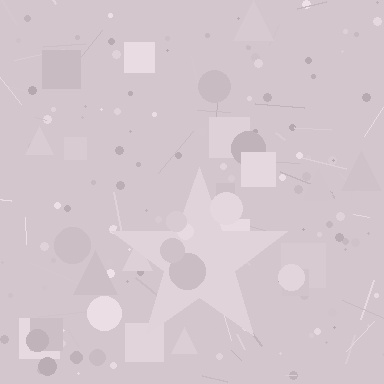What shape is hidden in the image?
A star is hidden in the image.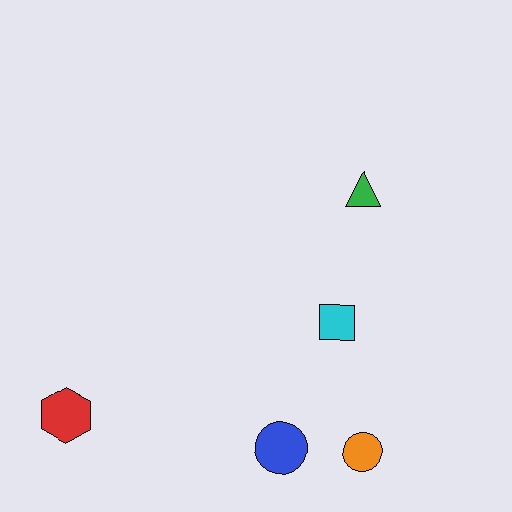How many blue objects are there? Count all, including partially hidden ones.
There is 1 blue object.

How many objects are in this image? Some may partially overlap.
There are 5 objects.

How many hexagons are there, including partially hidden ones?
There is 1 hexagon.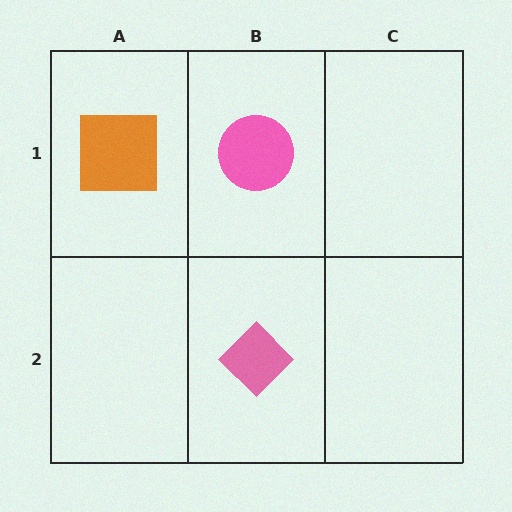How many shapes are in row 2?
1 shape.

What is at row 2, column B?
A pink diamond.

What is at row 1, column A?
An orange square.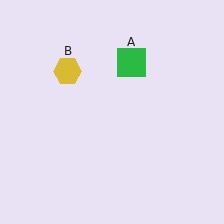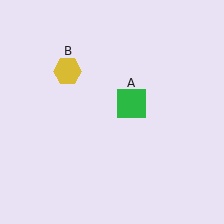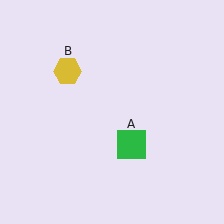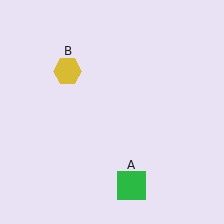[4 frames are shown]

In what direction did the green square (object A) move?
The green square (object A) moved down.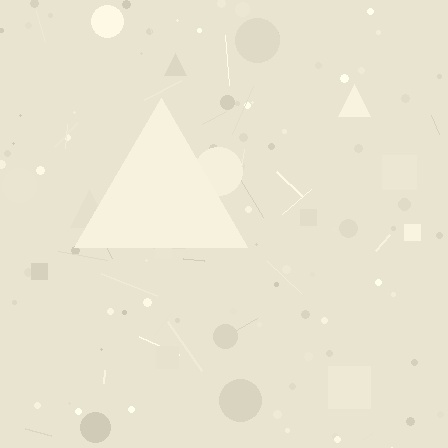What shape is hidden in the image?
A triangle is hidden in the image.